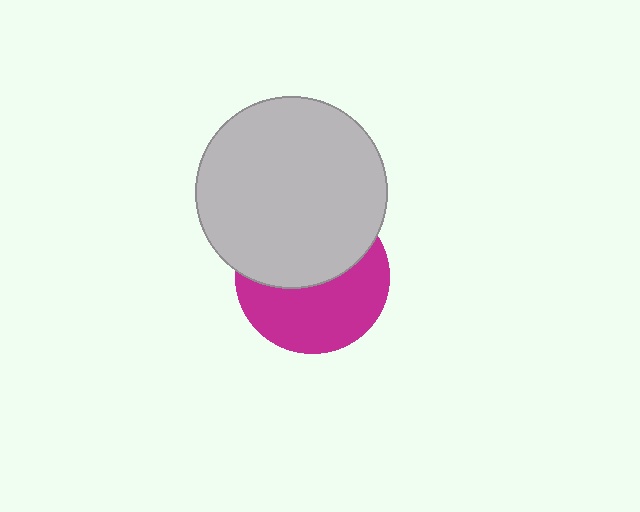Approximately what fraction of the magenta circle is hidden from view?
Roughly 49% of the magenta circle is hidden behind the light gray circle.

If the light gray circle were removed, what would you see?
You would see the complete magenta circle.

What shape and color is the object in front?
The object in front is a light gray circle.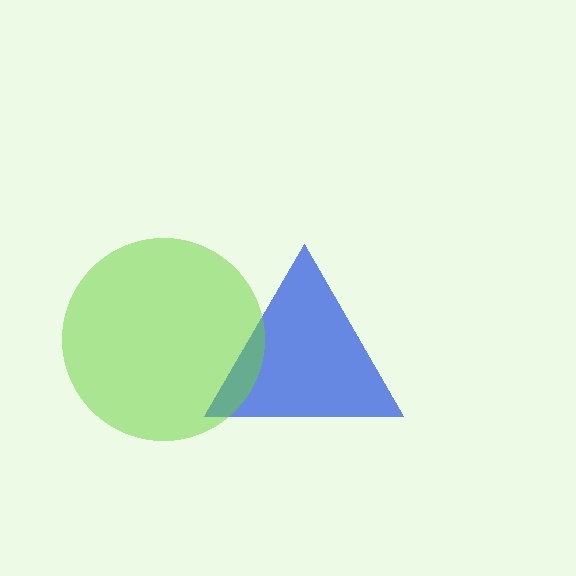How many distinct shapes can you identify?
There are 2 distinct shapes: a blue triangle, a lime circle.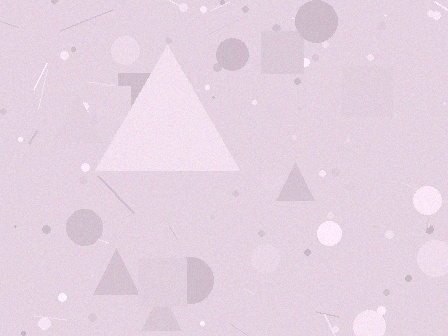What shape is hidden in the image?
A triangle is hidden in the image.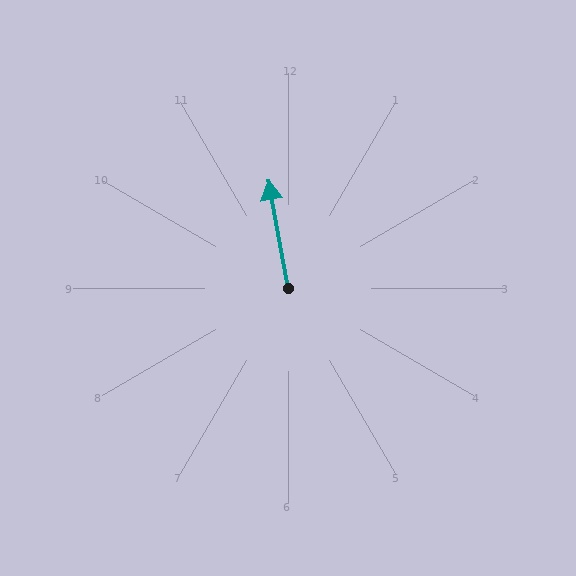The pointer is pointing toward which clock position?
Roughly 12 o'clock.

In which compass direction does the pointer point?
North.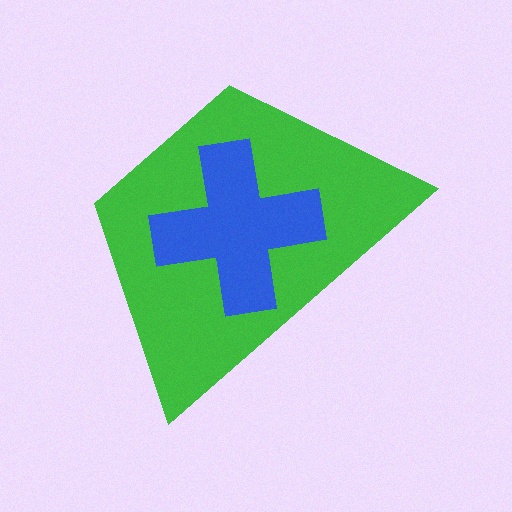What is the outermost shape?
The green trapezoid.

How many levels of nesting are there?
2.